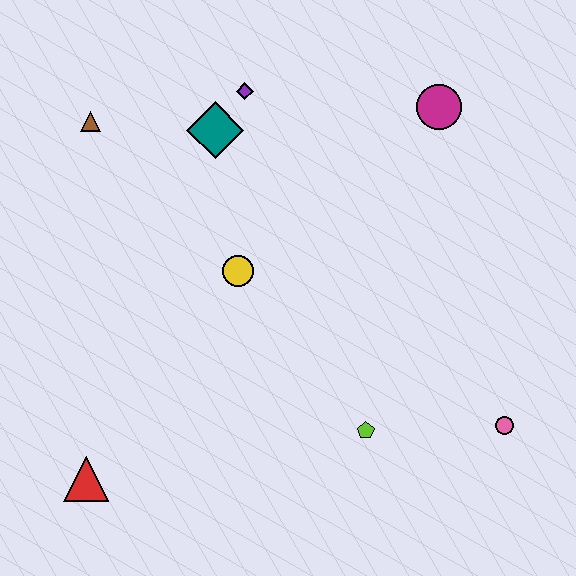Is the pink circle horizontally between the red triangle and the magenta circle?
No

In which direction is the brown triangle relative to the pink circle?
The brown triangle is to the left of the pink circle.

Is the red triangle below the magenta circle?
Yes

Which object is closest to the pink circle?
The lime pentagon is closest to the pink circle.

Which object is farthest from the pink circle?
The brown triangle is farthest from the pink circle.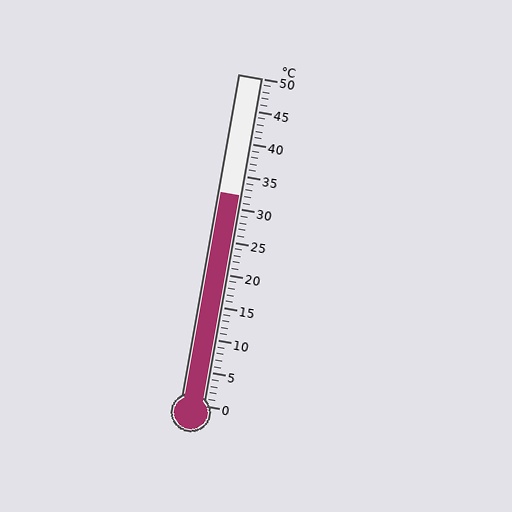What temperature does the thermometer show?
The thermometer shows approximately 32°C.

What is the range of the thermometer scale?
The thermometer scale ranges from 0°C to 50°C.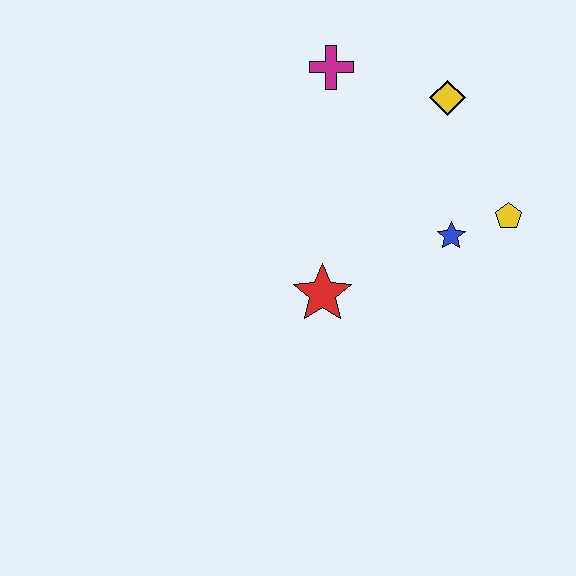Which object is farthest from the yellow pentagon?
The magenta cross is farthest from the yellow pentagon.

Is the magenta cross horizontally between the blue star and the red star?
Yes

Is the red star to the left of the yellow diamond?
Yes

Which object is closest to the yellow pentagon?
The blue star is closest to the yellow pentagon.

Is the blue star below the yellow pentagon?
Yes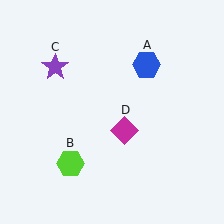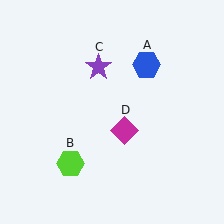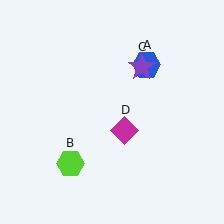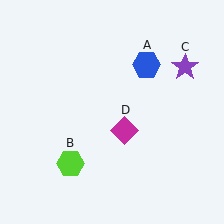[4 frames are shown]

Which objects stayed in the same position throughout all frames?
Blue hexagon (object A) and lime hexagon (object B) and magenta diamond (object D) remained stationary.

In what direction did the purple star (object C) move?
The purple star (object C) moved right.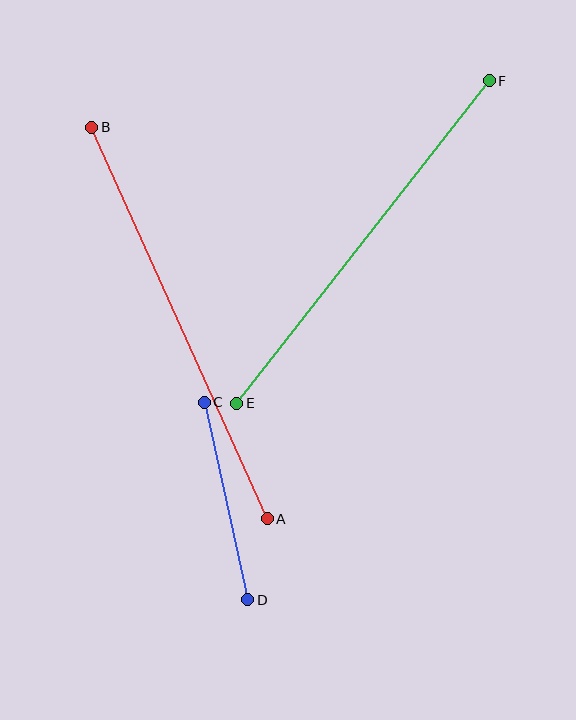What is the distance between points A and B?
The distance is approximately 429 pixels.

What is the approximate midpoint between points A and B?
The midpoint is at approximately (179, 323) pixels.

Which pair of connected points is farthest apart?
Points A and B are farthest apart.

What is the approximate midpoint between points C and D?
The midpoint is at approximately (226, 501) pixels.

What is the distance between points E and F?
The distance is approximately 410 pixels.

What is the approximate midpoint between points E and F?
The midpoint is at approximately (363, 242) pixels.